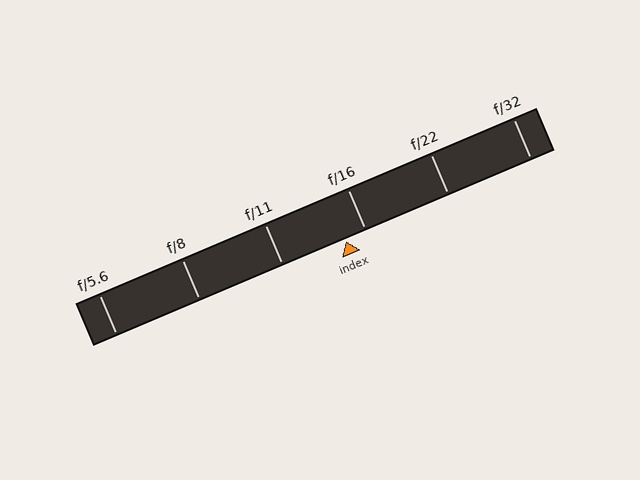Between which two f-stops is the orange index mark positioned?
The index mark is between f/11 and f/16.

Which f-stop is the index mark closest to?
The index mark is closest to f/16.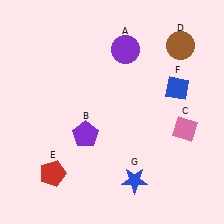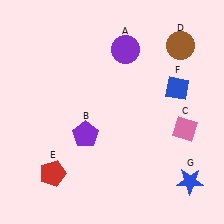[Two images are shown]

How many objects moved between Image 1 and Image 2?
1 object moved between the two images.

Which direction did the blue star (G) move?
The blue star (G) moved right.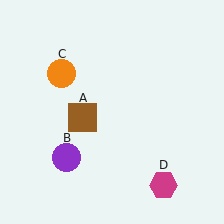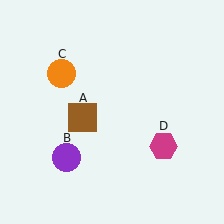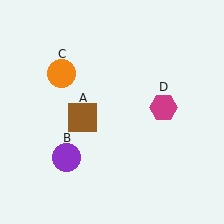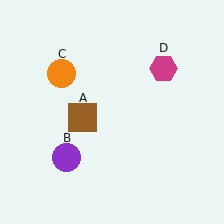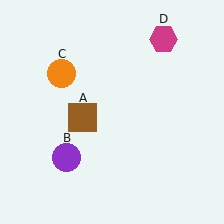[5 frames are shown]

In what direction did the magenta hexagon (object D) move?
The magenta hexagon (object D) moved up.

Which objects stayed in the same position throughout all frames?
Brown square (object A) and purple circle (object B) and orange circle (object C) remained stationary.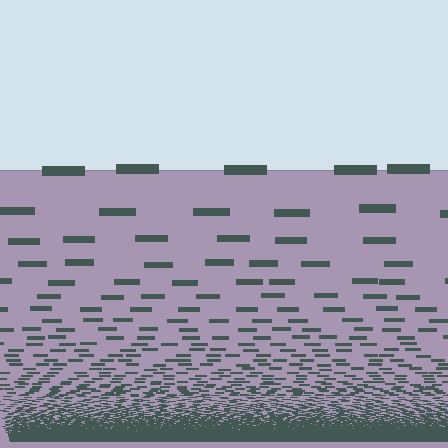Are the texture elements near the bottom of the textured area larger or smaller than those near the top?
Smaller. The gradient is inverted — elements near the bottom are smaller and denser.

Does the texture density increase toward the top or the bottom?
Density increases toward the bottom.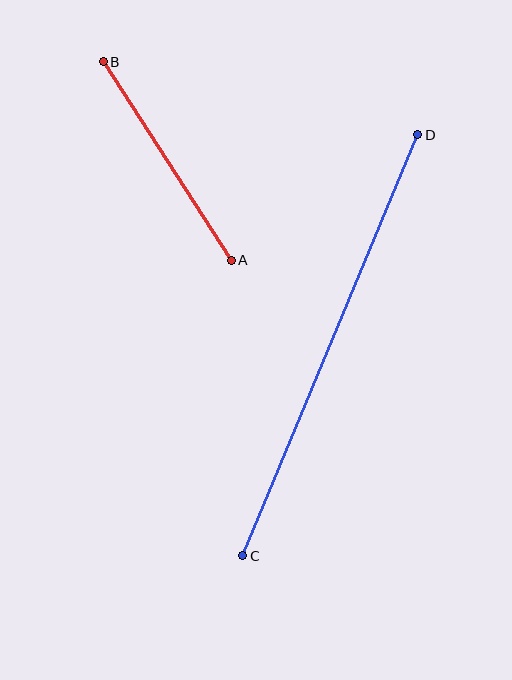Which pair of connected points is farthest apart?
Points C and D are farthest apart.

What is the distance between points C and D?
The distance is approximately 456 pixels.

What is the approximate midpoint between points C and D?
The midpoint is at approximately (330, 345) pixels.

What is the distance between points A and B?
The distance is approximately 236 pixels.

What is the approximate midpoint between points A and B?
The midpoint is at approximately (167, 161) pixels.